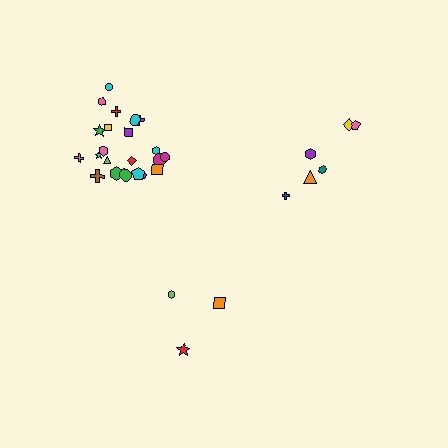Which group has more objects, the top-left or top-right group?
The top-left group.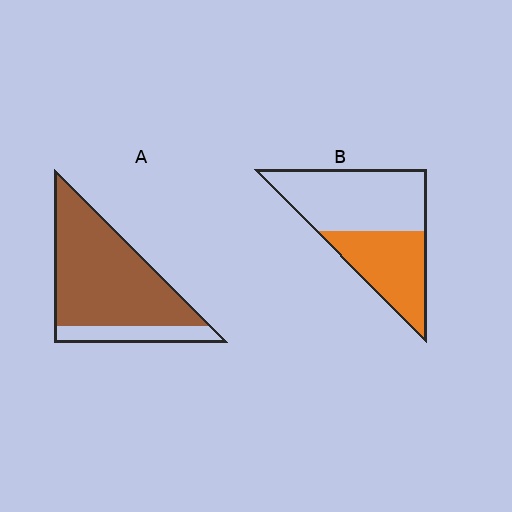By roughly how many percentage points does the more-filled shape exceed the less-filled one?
By roughly 40 percentage points (A over B).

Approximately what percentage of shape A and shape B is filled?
A is approximately 80% and B is approximately 40%.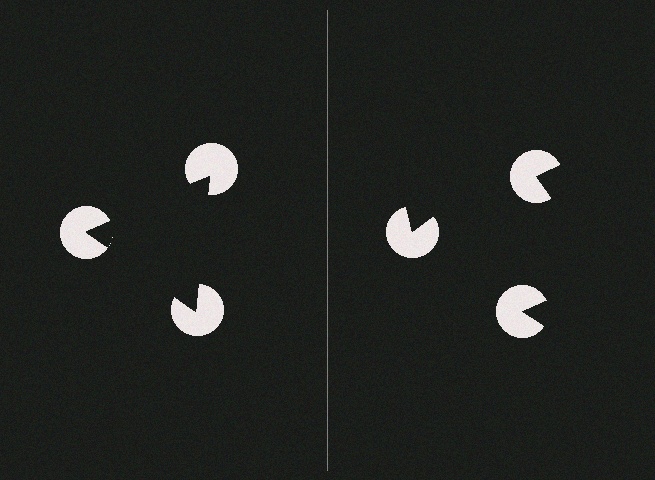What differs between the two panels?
The pac-man discs are positioned identically on both sides; only the wedge orientations differ. On the left they align to a triangle; on the right they are misaligned.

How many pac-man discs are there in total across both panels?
6 — 3 on each side.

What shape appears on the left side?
An illusory triangle.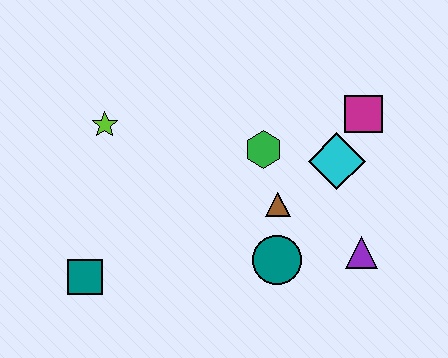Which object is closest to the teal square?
The lime star is closest to the teal square.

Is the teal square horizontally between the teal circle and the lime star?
No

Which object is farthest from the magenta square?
The teal square is farthest from the magenta square.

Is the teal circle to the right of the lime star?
Yes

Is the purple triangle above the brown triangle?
No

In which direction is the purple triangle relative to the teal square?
The purple triangle is to the right of the teal square.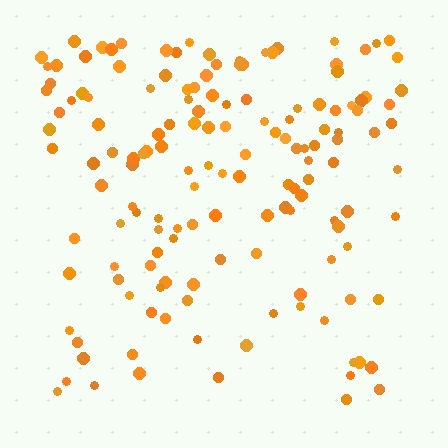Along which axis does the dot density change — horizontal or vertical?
Vertical.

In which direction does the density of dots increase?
From bottom to top, with the top side densest.